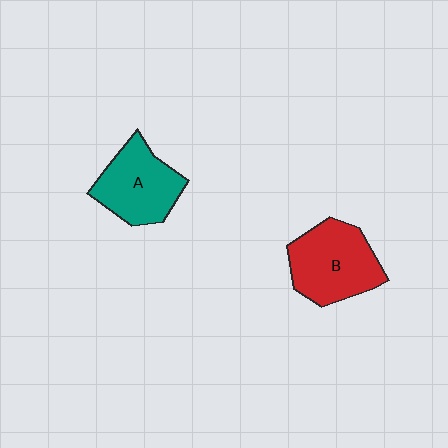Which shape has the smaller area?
Shape A (teal).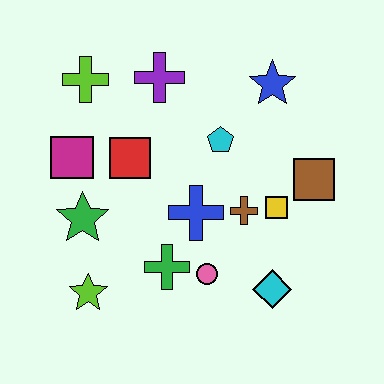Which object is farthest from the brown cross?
The lime cross is farthest from the brown cross.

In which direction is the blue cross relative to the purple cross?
The blue cross is below the purple cross.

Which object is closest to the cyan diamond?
The pink circle is closest to the cyan diamond.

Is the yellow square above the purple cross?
No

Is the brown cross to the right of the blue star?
No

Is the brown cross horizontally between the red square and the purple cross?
No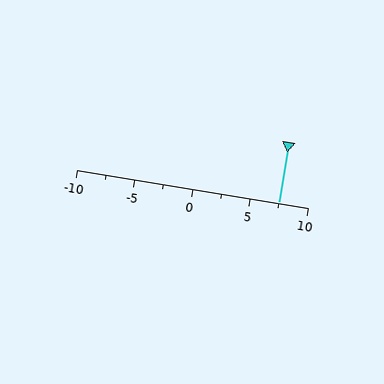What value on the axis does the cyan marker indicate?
The marker indicates approximately 7.5.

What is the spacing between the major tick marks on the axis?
The major ticks are spaced 5 apart.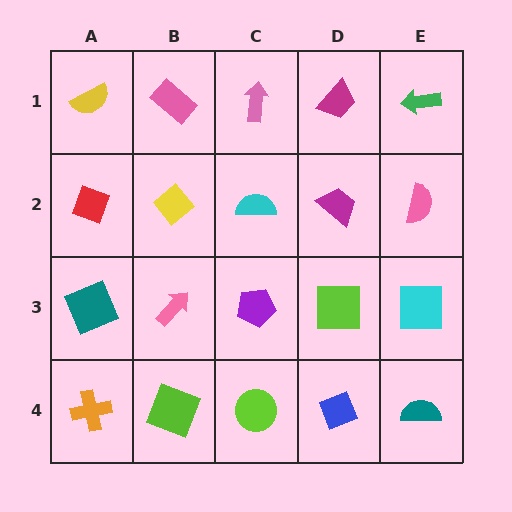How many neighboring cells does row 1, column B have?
3.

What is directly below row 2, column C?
A purple pentagon.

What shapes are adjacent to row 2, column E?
A green arrow (row 1, column E), a cyan square (row 3, column E), a magenta trapezoid (row 2, column D).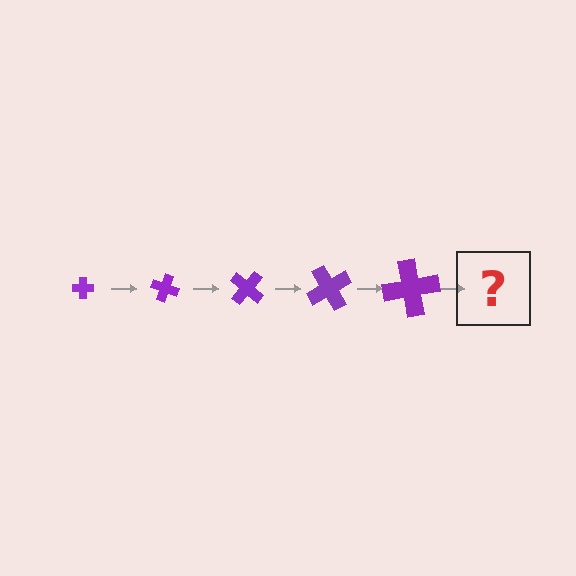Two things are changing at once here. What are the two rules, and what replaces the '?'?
The two rules are that the cross grows larger each step and it rotates 20 degrees each step. The '?' should be a cross, larger than the previous one and rotated 100 degrees from the start.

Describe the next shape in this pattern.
It should be a cross, larger than the previous one and rotated 100 degrees from the start.